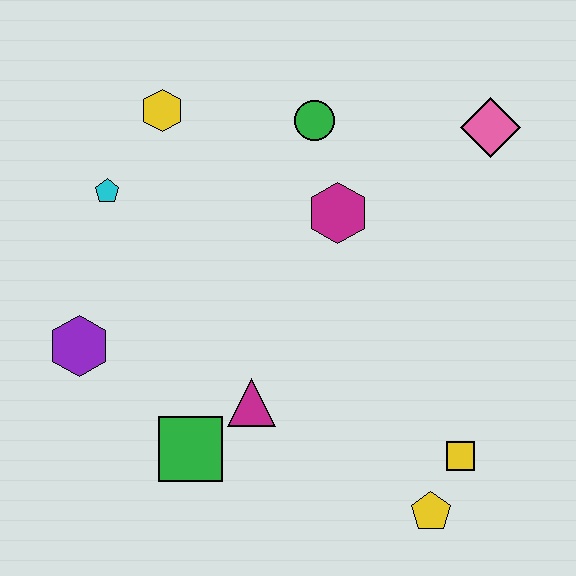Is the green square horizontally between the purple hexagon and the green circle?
Yes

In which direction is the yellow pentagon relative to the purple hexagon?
The yellow pentagon is to the right of the purple hexagon.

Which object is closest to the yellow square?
The yellow pentagon is closest to the yellow square.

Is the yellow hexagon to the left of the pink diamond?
Yes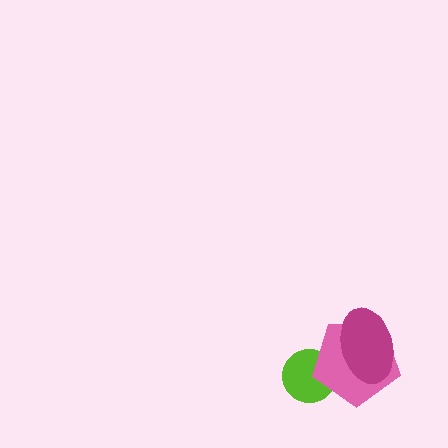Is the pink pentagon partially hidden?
Yes, it is partially covered by another shape.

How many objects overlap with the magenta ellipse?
1 object overlaps with the magenta ellipse.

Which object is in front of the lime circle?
The pink pentagon is in front of the lime circle.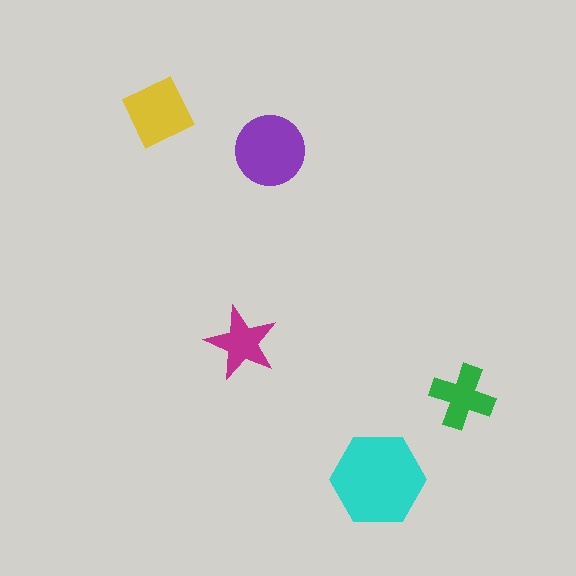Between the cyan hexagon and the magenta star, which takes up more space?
The cyan hexagon.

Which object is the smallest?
The magenta star.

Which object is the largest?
The cyan hexagon.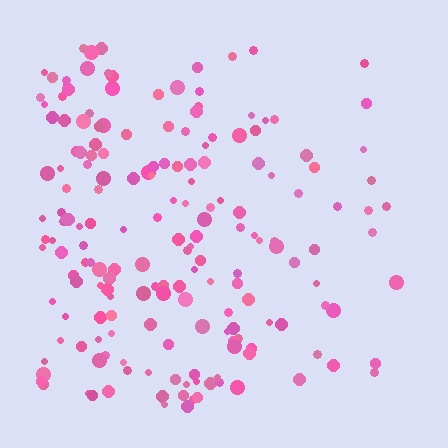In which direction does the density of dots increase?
From right to left, with the left side densest.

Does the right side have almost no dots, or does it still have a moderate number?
Still a moderate number, just noticeably fewer than the left.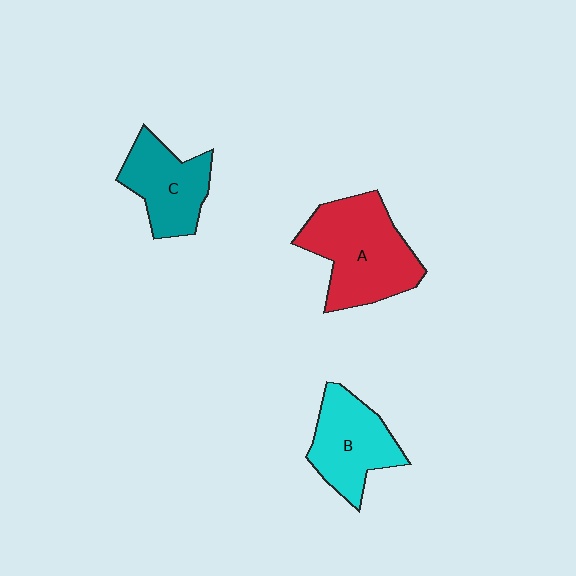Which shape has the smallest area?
Shape C (teal).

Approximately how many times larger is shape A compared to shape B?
Approximately 1.4 times.